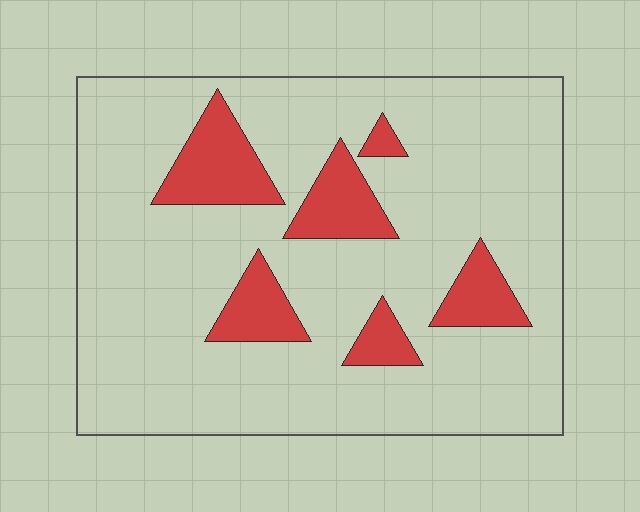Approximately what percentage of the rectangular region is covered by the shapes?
Approximately 15%.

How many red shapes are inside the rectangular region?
6.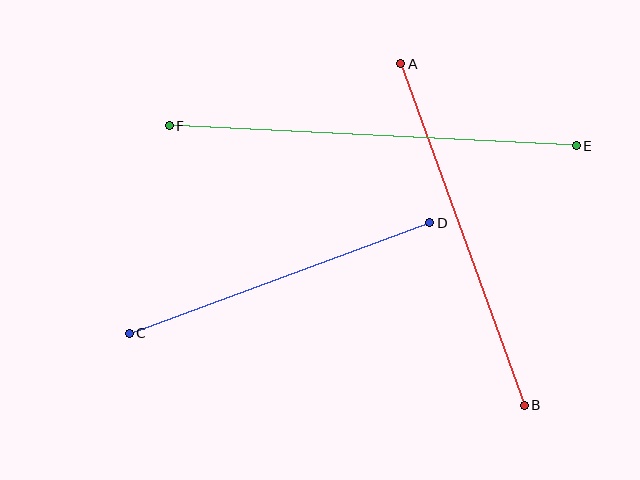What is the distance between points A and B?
The distance is approximately 363 pixels.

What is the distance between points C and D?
The distance is approximately 320 pixels.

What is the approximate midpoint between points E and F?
The midpoint is at approximately (373, 136) pixels.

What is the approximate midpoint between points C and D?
The midpoint is at approximately (280, 278) pixels.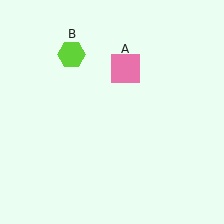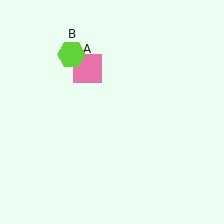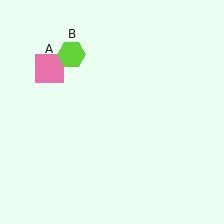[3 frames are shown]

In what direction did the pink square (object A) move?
The pink square (object A) moved left.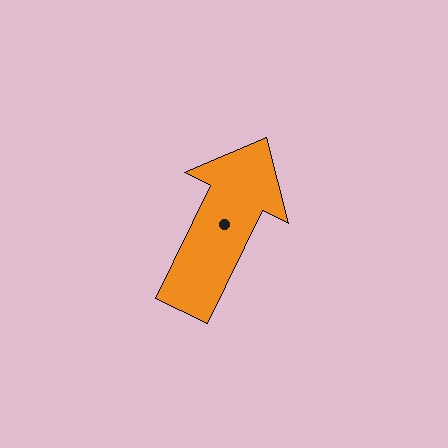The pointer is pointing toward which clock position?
Roughly 1 o'clock.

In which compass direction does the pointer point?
Northeast.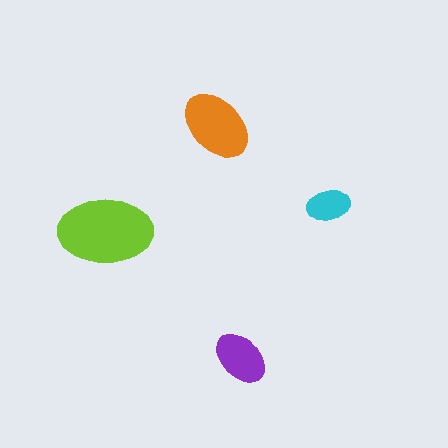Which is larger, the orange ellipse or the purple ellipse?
The orange one.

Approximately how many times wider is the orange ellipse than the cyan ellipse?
About 1.5 times wider.